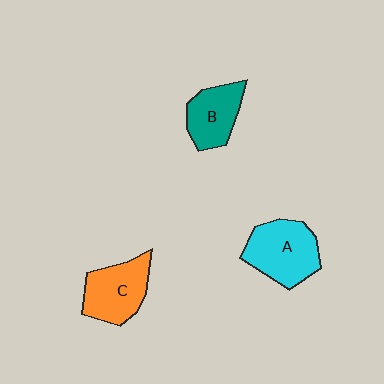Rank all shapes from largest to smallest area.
From largest to smallest: A (cyan), C (orange), B (teal).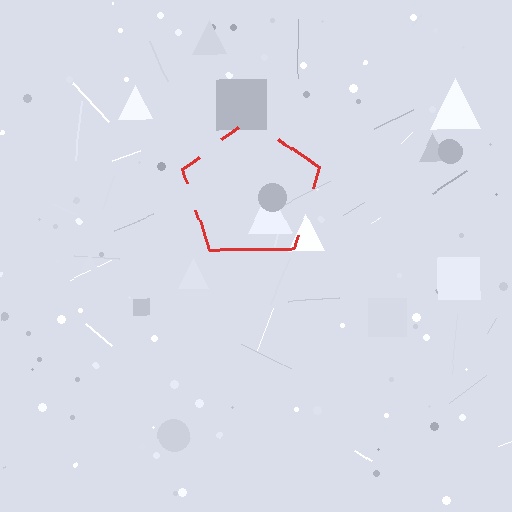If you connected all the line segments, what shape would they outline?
They would outline a pentagon.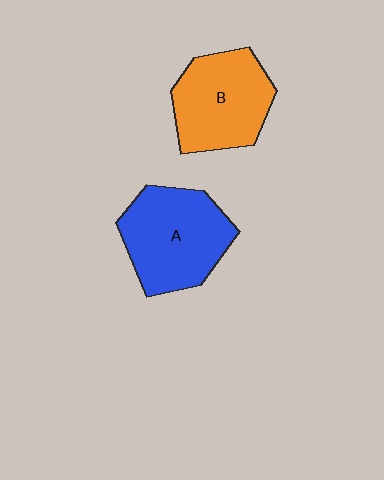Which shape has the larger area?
Shape A (blue).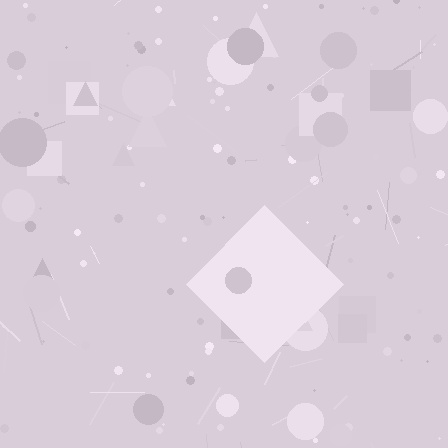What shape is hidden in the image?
A diamond is hidden in the image.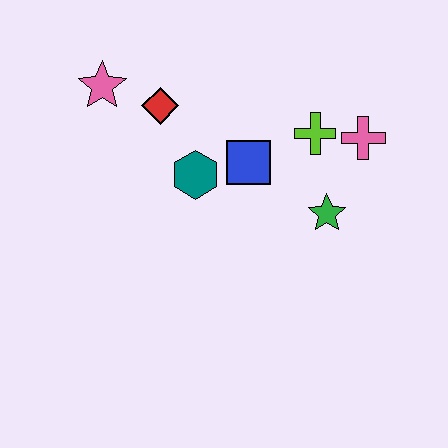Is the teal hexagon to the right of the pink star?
Yes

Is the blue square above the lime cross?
No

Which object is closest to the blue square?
The teal hexagon is closest to the blue square.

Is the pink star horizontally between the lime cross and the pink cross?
No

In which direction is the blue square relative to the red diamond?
The blue square is to the right of the red diamond.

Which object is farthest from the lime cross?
The pink star is farthest from the lime cross.